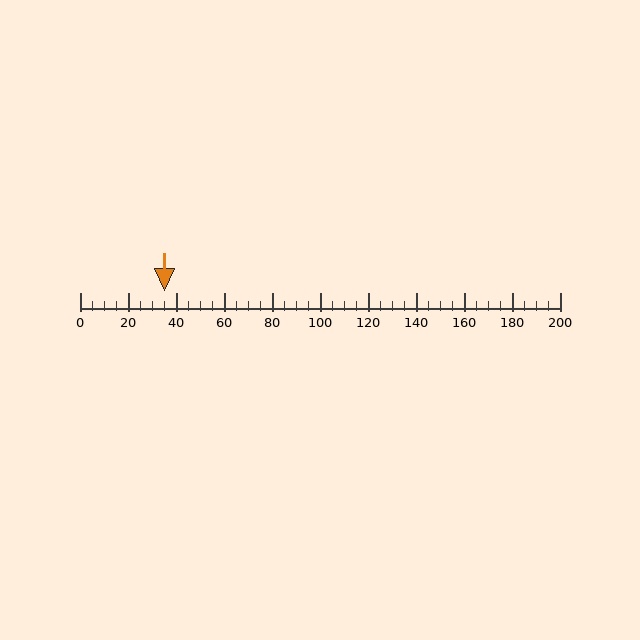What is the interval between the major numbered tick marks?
The major tick marks are spaced 20 units apart.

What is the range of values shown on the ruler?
The ruler shows values from 0 to 200.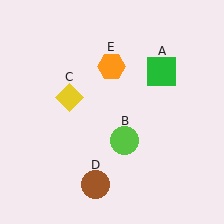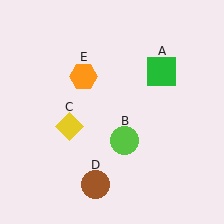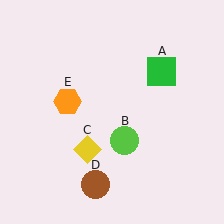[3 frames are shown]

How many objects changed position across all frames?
2 objects changed position: yellow diamond (object C), orange hexagon (object E).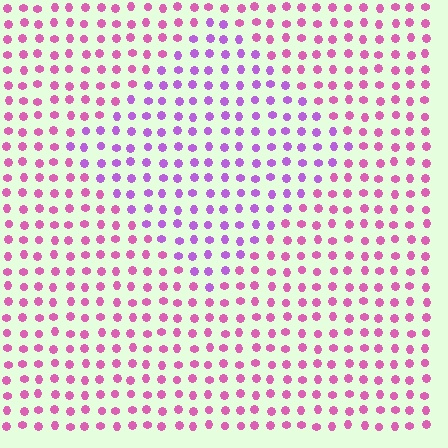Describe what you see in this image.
The image is filled with small pink elements in a uniform arrangement. A diamond-shaped region is visible where the elements are tinted to a slightly different hue, forming a subtle color boundary.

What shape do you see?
I see a diamond.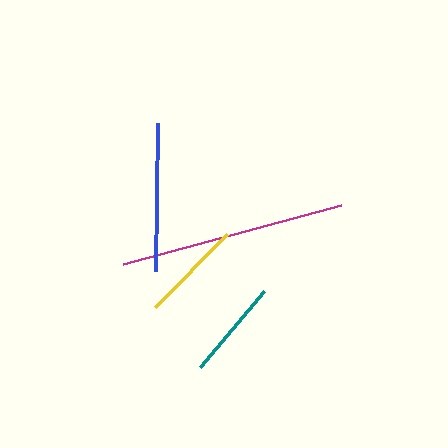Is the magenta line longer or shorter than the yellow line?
The magenta line is longer than the yellow line.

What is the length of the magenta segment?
The magenta segment is approximately 226 pixels long.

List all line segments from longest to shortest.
From longest to shortest: magenta, blue, yellow, teal.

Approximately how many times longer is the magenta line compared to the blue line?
The magenta line is approximately 1.5 times the length of the blue line.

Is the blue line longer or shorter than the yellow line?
The blue line is longer than the yellow line.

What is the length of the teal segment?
The teal segment is approximately 100 pixels long.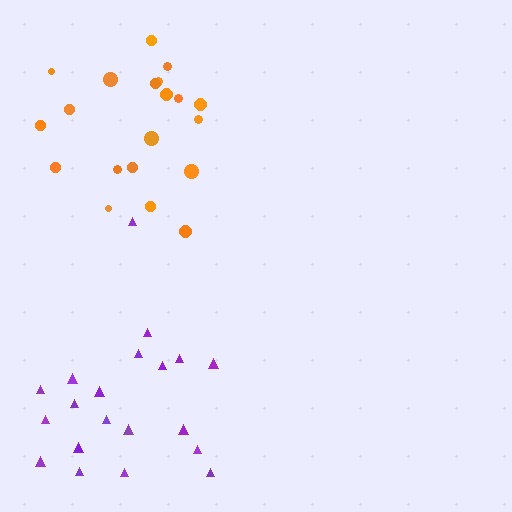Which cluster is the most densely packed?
Orange.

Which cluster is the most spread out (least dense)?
Purple.